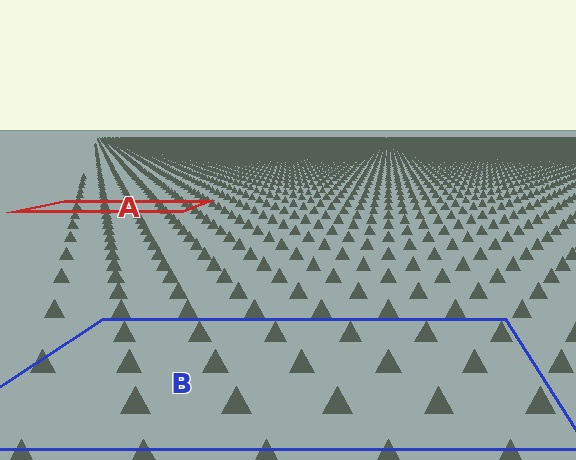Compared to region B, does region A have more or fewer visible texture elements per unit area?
Region A has more texture elements per unit area — they are packed more densely because it is farther away.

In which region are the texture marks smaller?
The texture marks are smaller in region A, because it is farther away.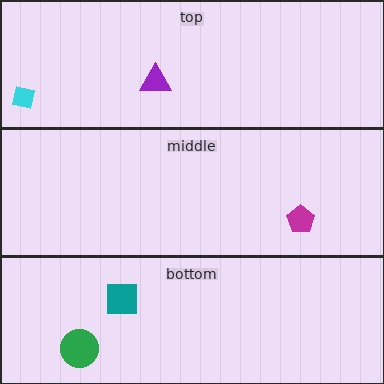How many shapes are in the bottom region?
2.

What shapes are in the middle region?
The magenta pentagon.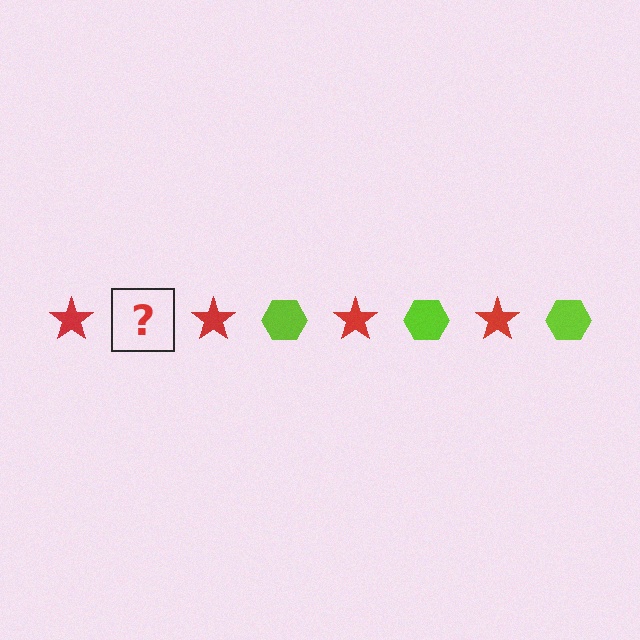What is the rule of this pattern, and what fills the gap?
The rule is that the pattern alternates between red star and lime hexagon. The gap should be filled with a lime hexagon.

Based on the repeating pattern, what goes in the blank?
The blank should be a lime hexagon.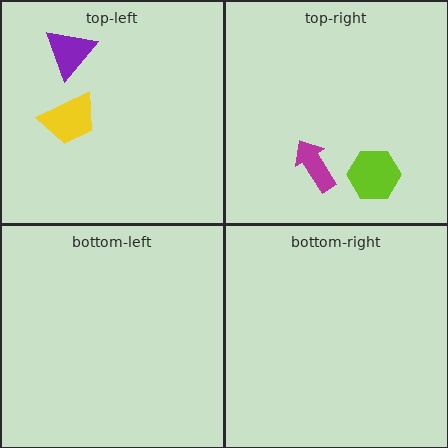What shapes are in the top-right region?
The magenta arrow, the lime hexagon.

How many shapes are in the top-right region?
2.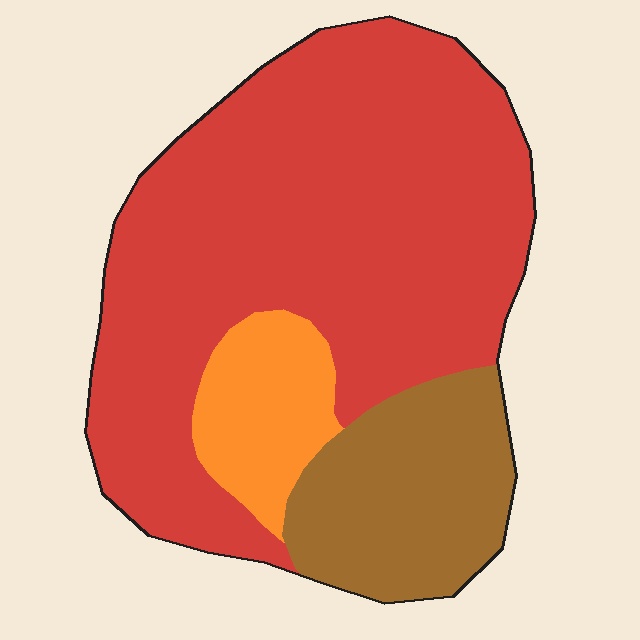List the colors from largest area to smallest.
From largest to smallest: red, brown, orange.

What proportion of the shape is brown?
Brown takes up about one fifth (1/5) of the shape.